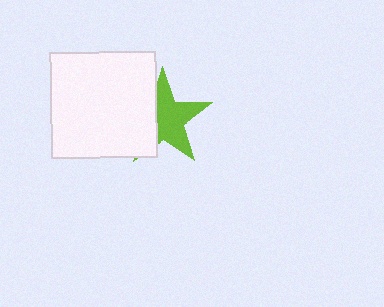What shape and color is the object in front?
The object in front is a white square.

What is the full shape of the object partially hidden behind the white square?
The partially hidden object is a lime star.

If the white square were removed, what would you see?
You would see the complete lime star.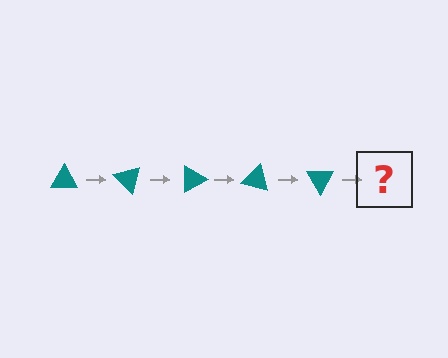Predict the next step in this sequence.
The next step is a teal triangle rotated 225 degrees.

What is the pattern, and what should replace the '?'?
The pattern is that the triangle rotates 45 degrees each step. The '?' should be a teal triangle rotated 225 degrees.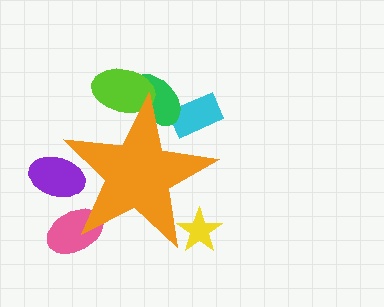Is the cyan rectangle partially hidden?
Yes, the cyan rectangle is partially hidden behind the orange star.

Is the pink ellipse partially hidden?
Yes, the pink ellipse is partially hidden behind the orange star.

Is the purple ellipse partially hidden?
Yes, the purple ellipse is partially hidden behind the orange star.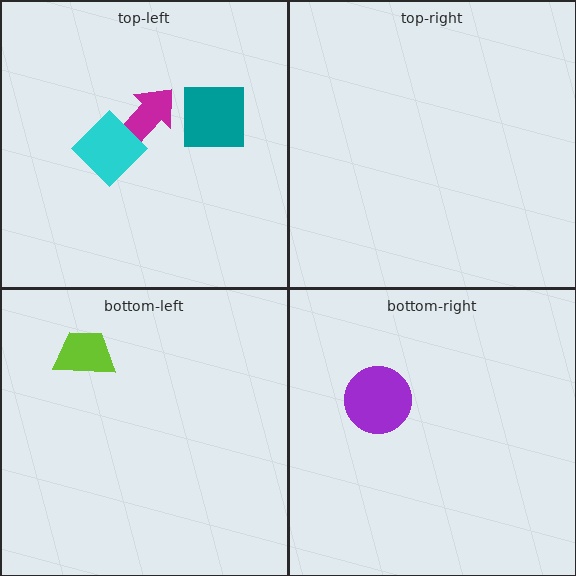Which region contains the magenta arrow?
The top-left region.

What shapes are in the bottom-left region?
The lime trapezoid.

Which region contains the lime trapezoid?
The bottom-left region.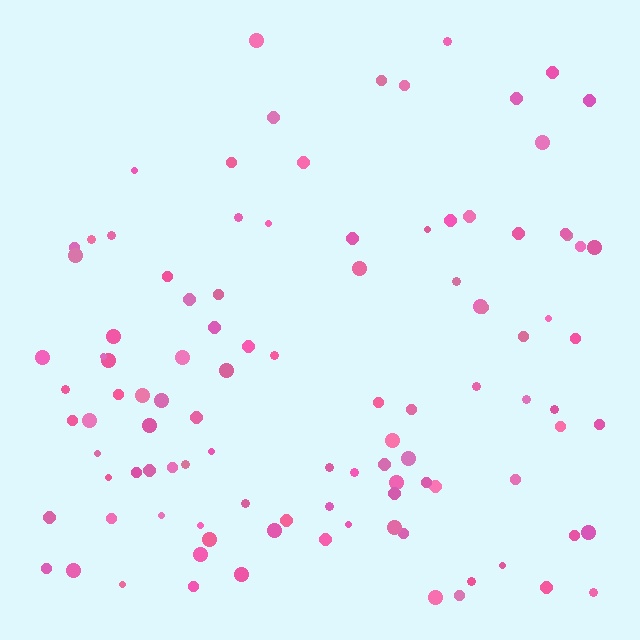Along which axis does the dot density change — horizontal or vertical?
Vertical.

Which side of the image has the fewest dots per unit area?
The top.